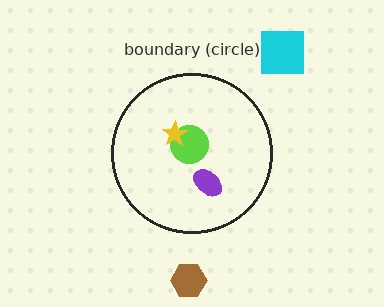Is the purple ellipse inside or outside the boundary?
Inside.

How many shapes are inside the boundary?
3 inside, 2 outside.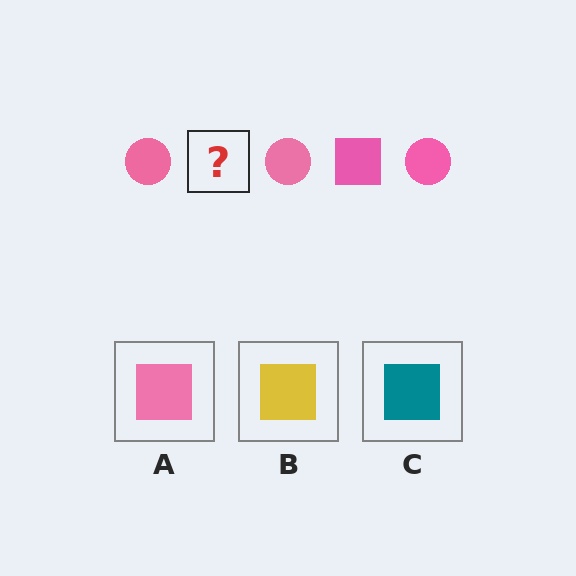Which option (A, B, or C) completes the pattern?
A.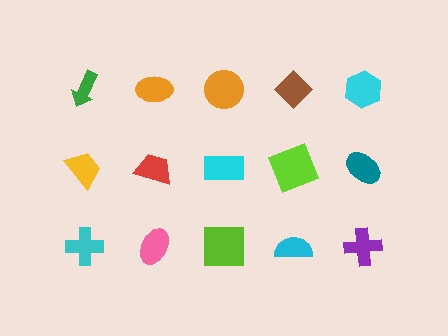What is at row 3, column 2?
A pink ellipse.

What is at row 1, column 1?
A green arrow.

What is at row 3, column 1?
A cyan cross.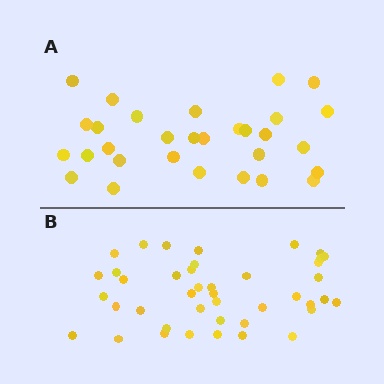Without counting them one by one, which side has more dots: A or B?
Region B (the bottom region) has more dots.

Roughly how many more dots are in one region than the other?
Region B has roughly 12 or so more dots than region A.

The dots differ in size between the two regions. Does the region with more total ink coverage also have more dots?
No. Region A has more total ink coverage because its dots are larger, but region B actually contains more individual dots. Total area can be misleading — the number of items is what matters here.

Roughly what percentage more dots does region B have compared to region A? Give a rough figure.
About 40% more.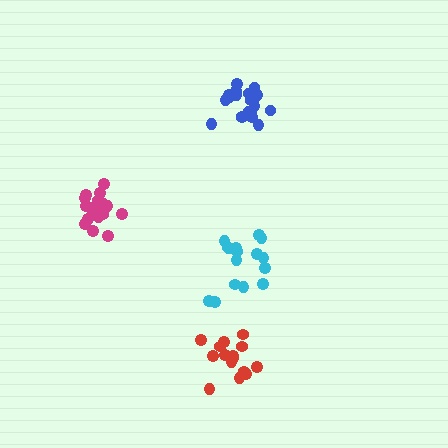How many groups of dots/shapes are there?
There are 4 groups.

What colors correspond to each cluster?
The clusters are colored: magenta, cyan, blue, red.